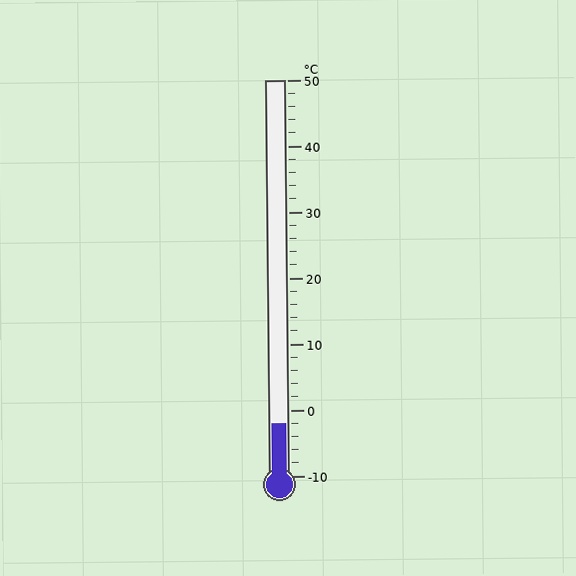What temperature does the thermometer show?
The thermometer shows approximately -2°C.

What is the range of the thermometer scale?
The thermometer scale ranges from -10°C to 50°C.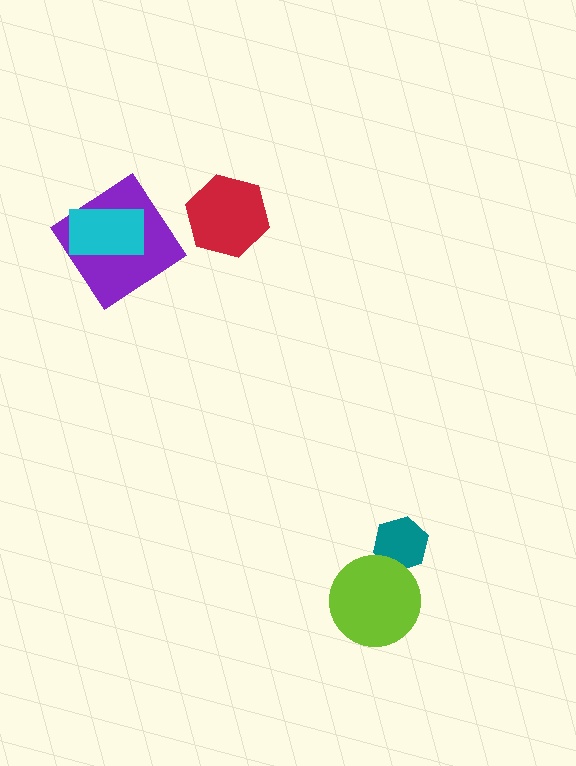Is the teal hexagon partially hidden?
Yes, it is partially covered by another shape.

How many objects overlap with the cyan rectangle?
1 object overlaps with the cyan rectangle.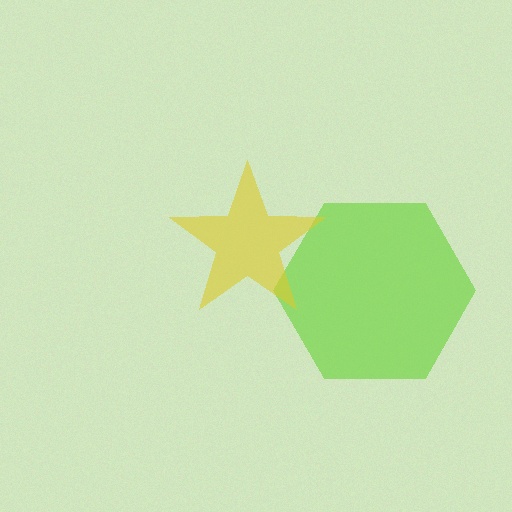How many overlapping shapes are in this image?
There are 2 overlapping shapes in the image.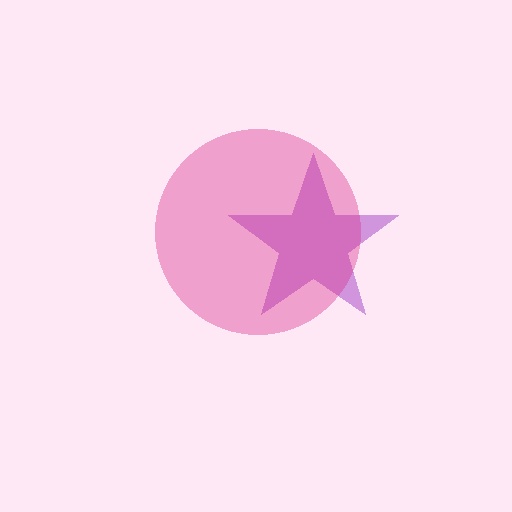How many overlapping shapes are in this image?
There are 2 overlapping shapes in the image.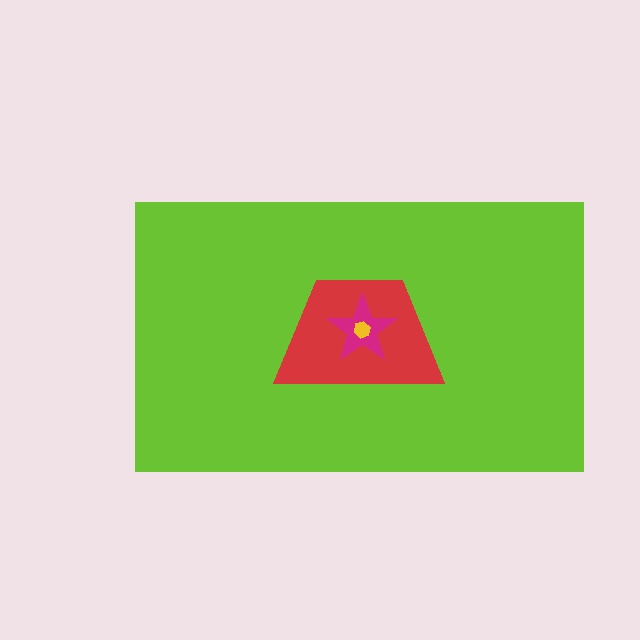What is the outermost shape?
The lime rectangle.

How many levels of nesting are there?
4.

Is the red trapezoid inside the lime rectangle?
Yes.